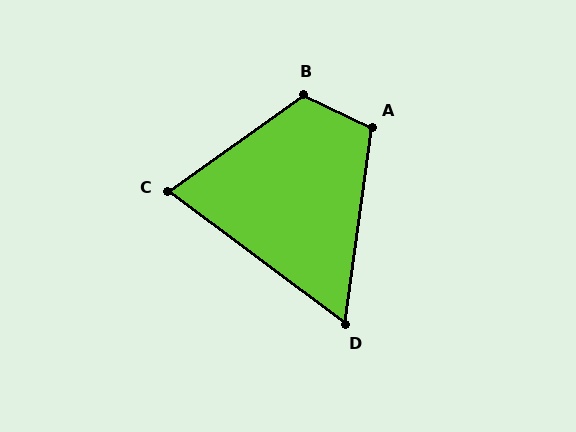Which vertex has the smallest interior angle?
D, at approximately 61 degrees.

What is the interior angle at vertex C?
Approximately 73 degrees (acute).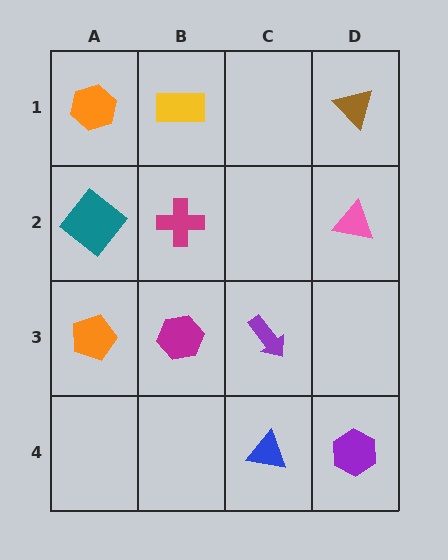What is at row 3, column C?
A purple arrow.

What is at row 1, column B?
A yellow rectangle.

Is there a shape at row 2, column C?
No, that cell is empty.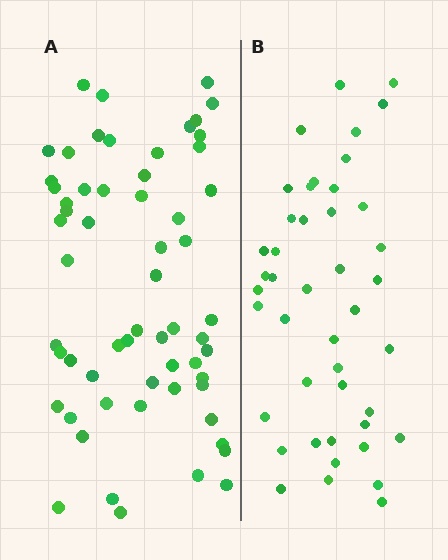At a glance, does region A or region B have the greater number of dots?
Region A (the left region) has more dots.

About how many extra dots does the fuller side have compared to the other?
Region A has approximately 15 more dots than region B.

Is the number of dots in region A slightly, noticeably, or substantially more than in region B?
Region A has noticeably more, but not dramatically so. The ratio is roughly 1.4 to 1.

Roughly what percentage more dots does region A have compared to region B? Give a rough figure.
About 35% more.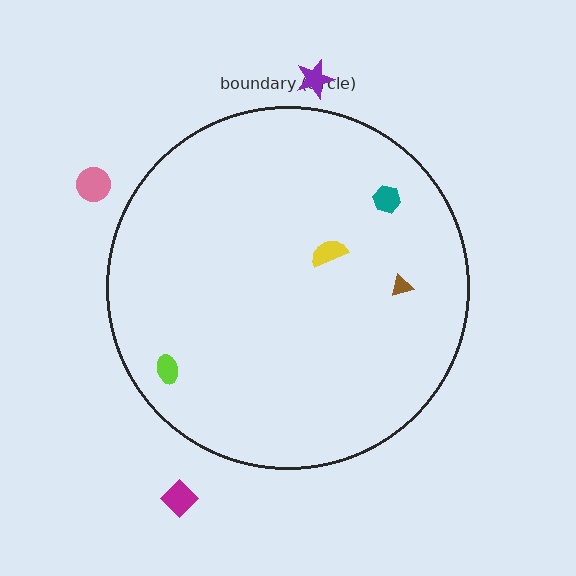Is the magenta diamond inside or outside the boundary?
Outside.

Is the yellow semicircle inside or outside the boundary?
Inside.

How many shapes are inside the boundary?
4 inside, 3 outside.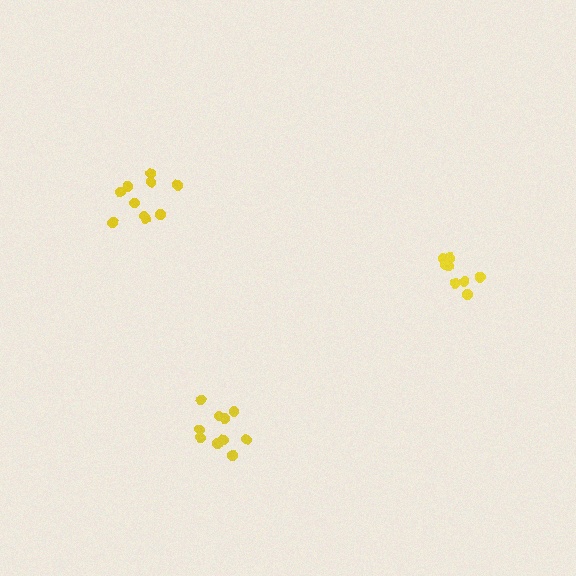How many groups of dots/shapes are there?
There are 3 groups.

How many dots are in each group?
Group 1: 9 dots, Group 2: 10 dots, Group 3: 10 dots (29 total).